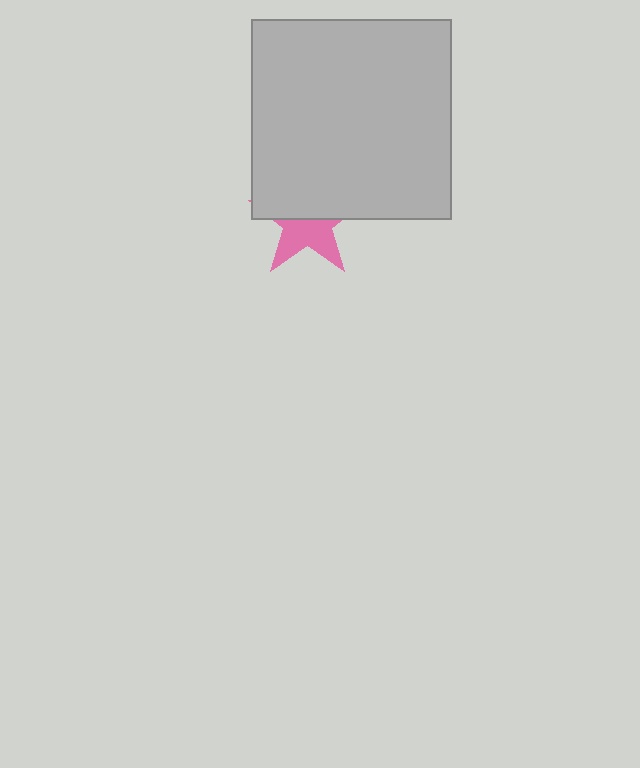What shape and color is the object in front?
The object in front is a light gray square.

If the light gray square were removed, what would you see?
You would see the complete pink star.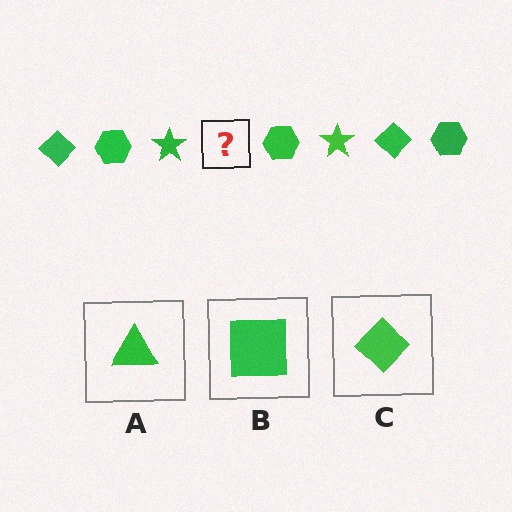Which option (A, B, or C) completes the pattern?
C.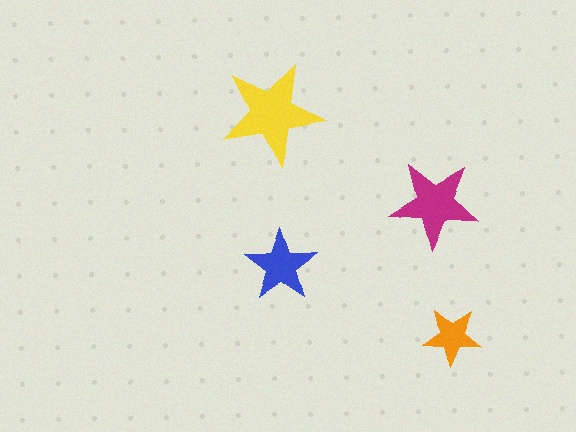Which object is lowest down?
The orange star is bottommost.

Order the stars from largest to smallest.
the yellow one, the magenta one, the blue one, the orange one.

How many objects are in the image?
There are 4 objects in the image.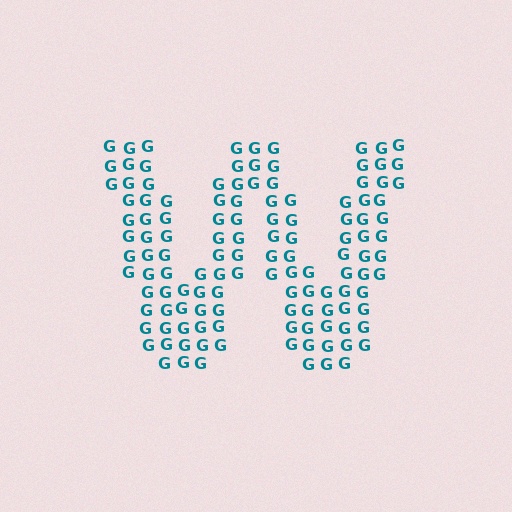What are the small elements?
The small elements are letter G's.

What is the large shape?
The large shape is the letter W.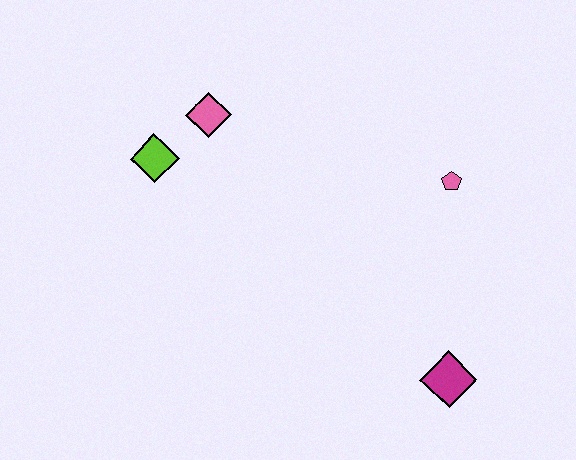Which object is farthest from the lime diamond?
The magenta diamond is farthest from the lime diamond.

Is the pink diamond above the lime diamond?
Yes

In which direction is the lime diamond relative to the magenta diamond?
The lime diamond is to the left of the magenta diamond.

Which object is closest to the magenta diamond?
The pink pentagon is closest to the magenta diamond.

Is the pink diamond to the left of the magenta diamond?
Yes